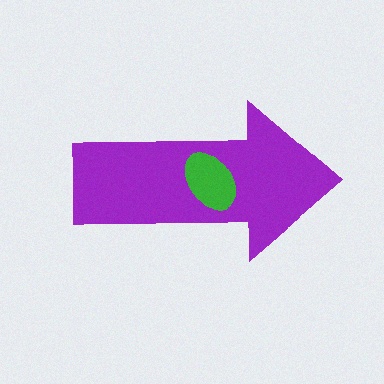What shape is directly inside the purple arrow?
The green ellipse.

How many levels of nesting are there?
2.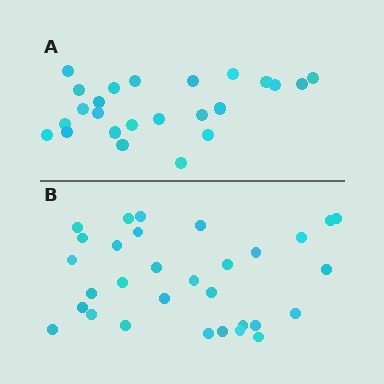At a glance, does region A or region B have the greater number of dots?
Region B (the bottom region) has more dots.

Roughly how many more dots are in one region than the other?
Region B has roughly 8 or so more dots than region A.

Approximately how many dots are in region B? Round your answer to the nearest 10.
About 30 dots. (The exact count is 31, which rounds to 30.)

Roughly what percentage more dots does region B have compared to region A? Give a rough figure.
About 30% more.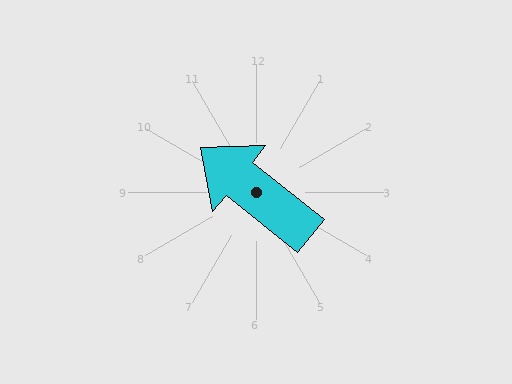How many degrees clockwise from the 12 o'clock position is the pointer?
Approximately 309 degrees.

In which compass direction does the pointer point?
Northwest.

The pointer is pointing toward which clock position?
Roughly 10 o'clock.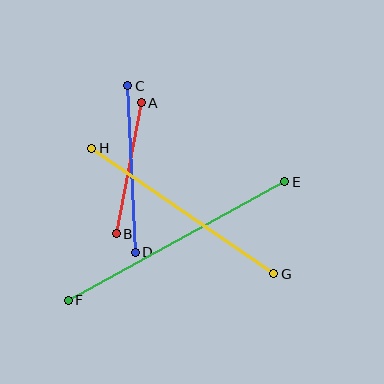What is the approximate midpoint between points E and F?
The midpoint is at approximately (177, 241) pixels.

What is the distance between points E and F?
The distance is approximately 247 pixels.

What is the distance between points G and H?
The distance is approximately 221 pixels.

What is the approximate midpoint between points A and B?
The midpoint is at approximately (129, 168) pixels.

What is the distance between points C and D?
The distance is approximately 166 pixels.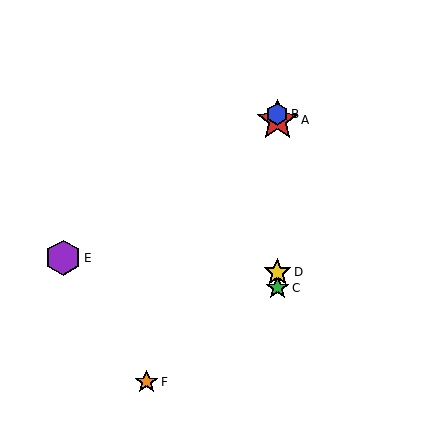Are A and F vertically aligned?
No, A is at x≈277 and F is at x≈147.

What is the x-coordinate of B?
Object B is at x≈277.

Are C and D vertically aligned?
Yes, both are at x≈277.